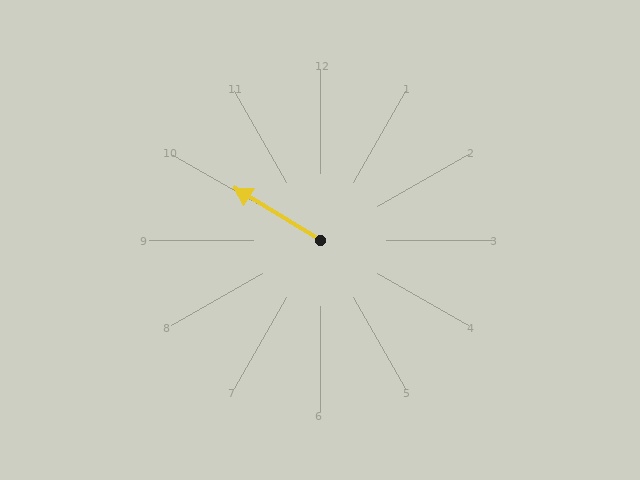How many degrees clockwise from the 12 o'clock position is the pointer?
Approximately 301 degrees.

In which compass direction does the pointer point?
Northwest.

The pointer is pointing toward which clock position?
Roughly 10 o'clock.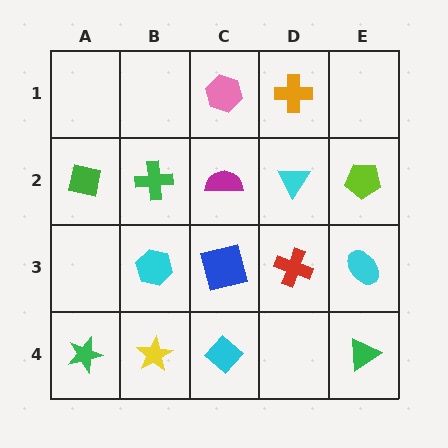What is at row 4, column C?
A cyan diamond.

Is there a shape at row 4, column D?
No, that cell is empty.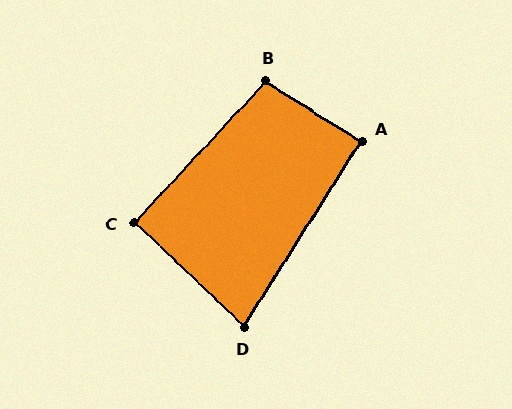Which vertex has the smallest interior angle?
D, at approximately 79 degrees.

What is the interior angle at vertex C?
Approximately 90 degrees (approximately right).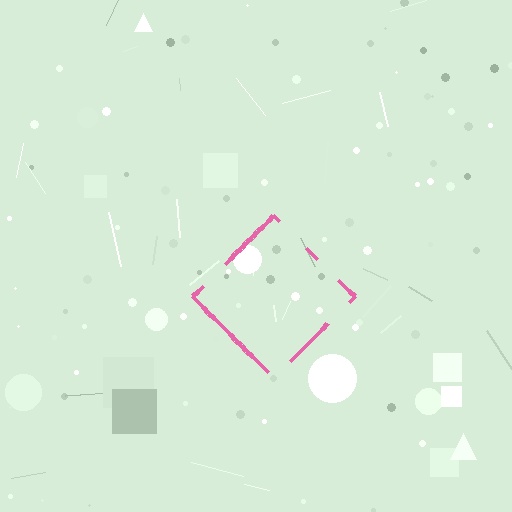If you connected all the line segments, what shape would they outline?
They would outline a diamond.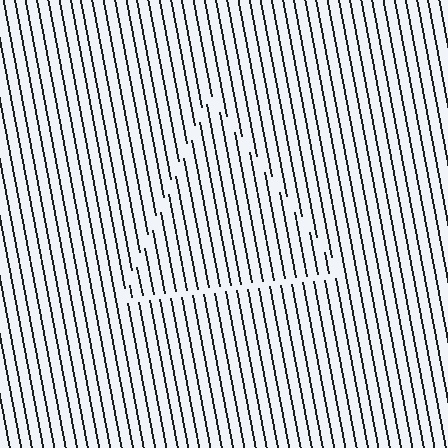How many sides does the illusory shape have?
3 sides — the line-ends trace a triangle.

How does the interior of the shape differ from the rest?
The interior of the shape contains the same grating, shifted by half a period — the contour is defined by the phase discontinuity where line-ends from the inner and outer gratings abut.